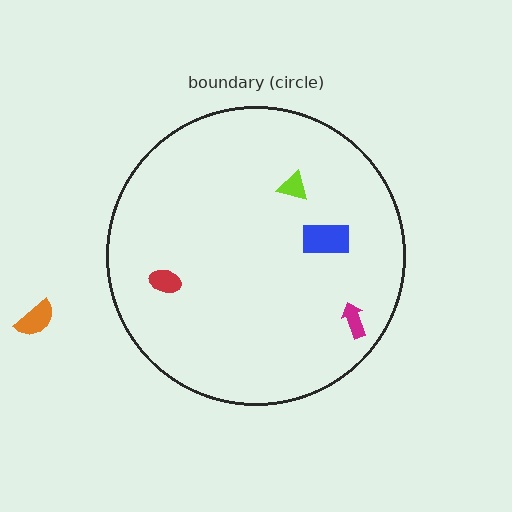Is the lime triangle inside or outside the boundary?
Inside.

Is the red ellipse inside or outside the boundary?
Inside.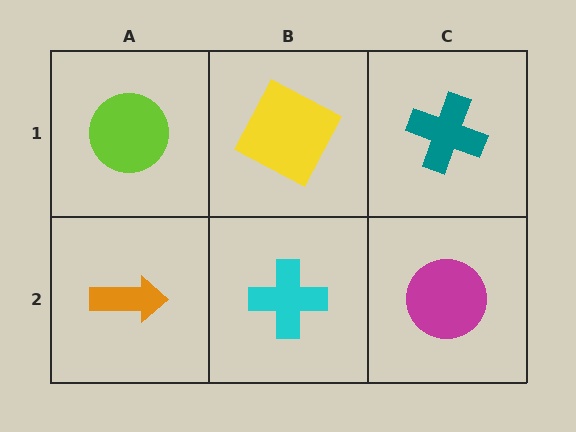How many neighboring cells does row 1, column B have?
3.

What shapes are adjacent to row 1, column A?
An orange arrow (row 2, column A), a yellow square (row 1, column B).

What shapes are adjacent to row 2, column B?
A yellow square (row 1, column B), an orange arrow (row 2, column A), a magenta circle (row 2, column C).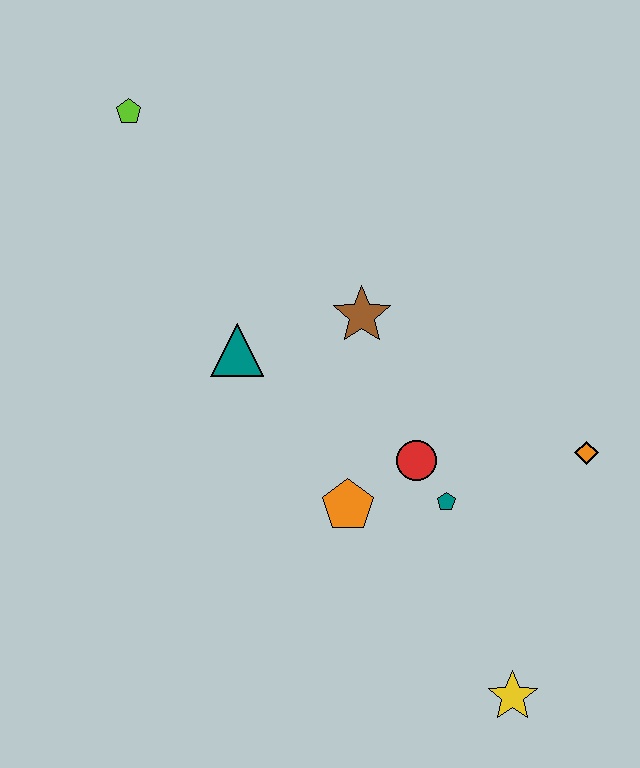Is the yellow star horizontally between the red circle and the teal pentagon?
No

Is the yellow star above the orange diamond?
No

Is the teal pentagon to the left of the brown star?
No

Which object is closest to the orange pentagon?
The red circle is closest to the orange pentagon.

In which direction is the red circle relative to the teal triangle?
The red circle is to the right of the teal triangle.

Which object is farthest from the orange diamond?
The lime pentagon is farthest from the orange diamond.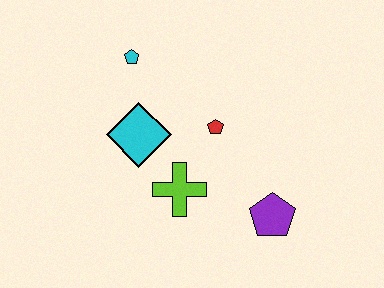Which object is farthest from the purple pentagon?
The cyan pentagon is farthest from the purple pentagon.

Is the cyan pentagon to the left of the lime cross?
Yes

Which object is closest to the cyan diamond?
The lime cross is closest to the cyan diamond.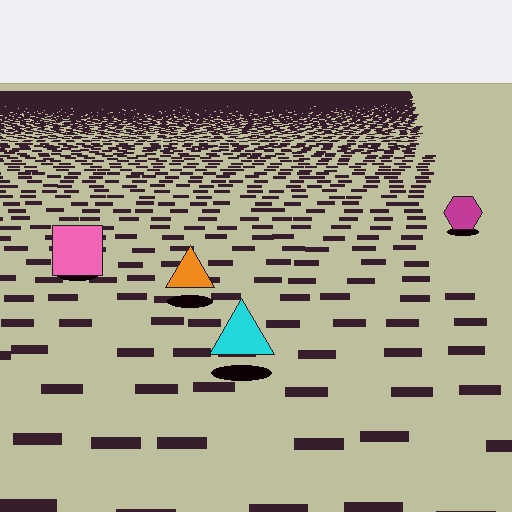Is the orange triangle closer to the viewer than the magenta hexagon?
Yes. The orange triangle is closer — you can tell from the texture gradient: the ground texture is coarser near it.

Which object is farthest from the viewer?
The magenta hexagon is farthest from the viewer. It appears smaller and the ground texture around it is denser.